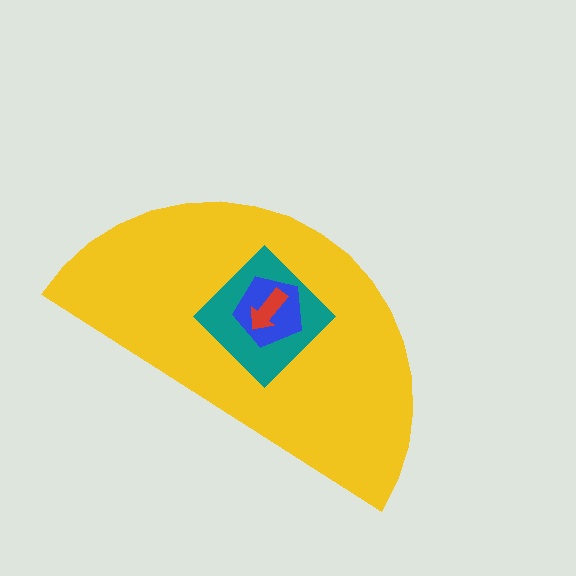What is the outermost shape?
The yellow semicircle.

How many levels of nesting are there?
4.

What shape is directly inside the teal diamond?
The blue pentagon.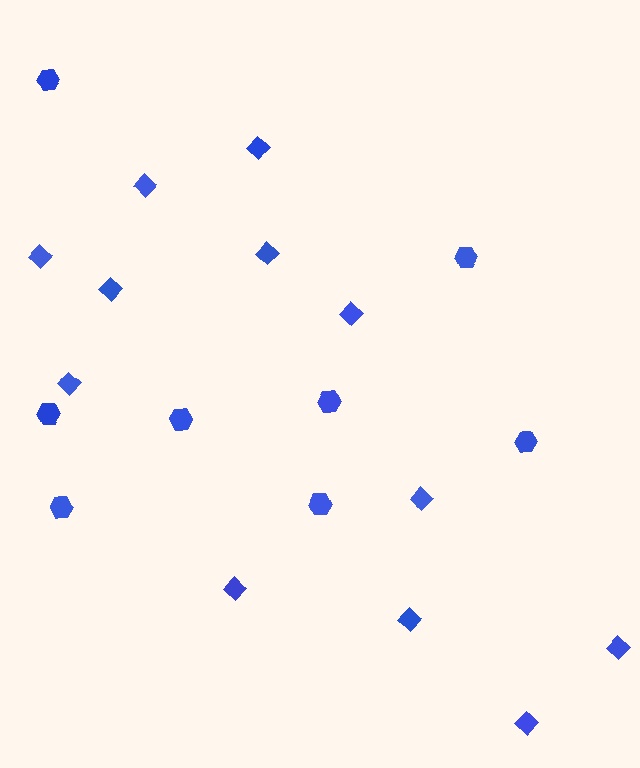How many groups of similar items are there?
There are 2 groups: one group of diamonds (12) and one group of hexagons (8).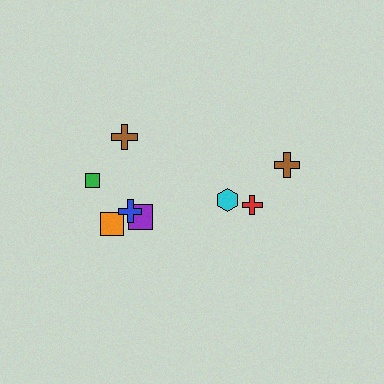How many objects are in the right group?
There are 3 objects.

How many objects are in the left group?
There are 5 objects.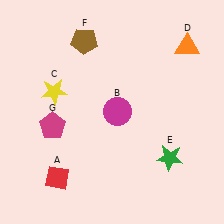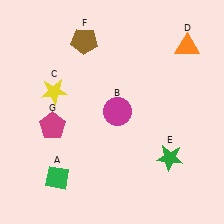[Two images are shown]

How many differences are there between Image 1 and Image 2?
There is 1 difference between the two images.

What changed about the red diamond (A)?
In Image 1, A is red. In Image 2, it changed to green.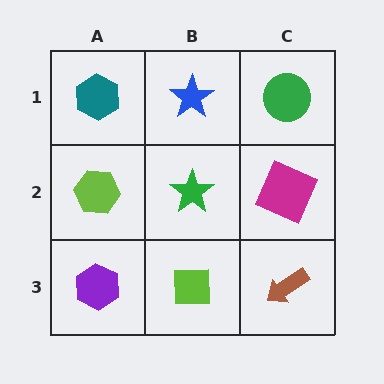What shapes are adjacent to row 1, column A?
A lime hexagon (row 2, column A), a blue star (row 1, column B).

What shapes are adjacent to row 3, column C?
A magenta square (row 2, column C), a lime square (row 3, column B).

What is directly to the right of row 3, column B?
A brown arrow.